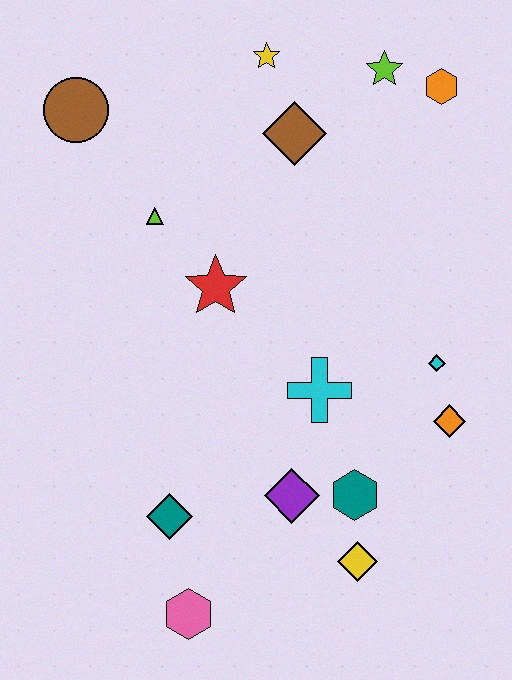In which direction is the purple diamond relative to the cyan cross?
The purple diamond is below the cyan cross.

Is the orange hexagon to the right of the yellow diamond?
Yes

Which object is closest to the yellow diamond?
The teal hexagon is closest to the yellow diamond.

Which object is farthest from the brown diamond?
The pink hexagon is farthest from the brown diamond.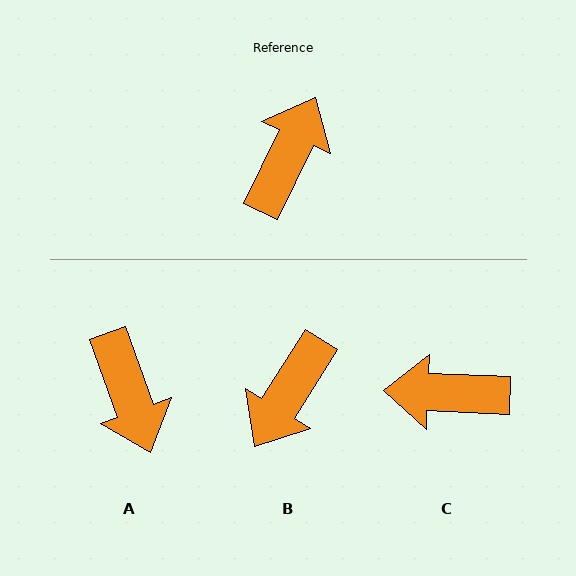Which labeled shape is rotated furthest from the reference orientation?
B, about 173 degrees away.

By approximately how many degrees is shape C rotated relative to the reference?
Approximately 113 degrees counter-clockwise.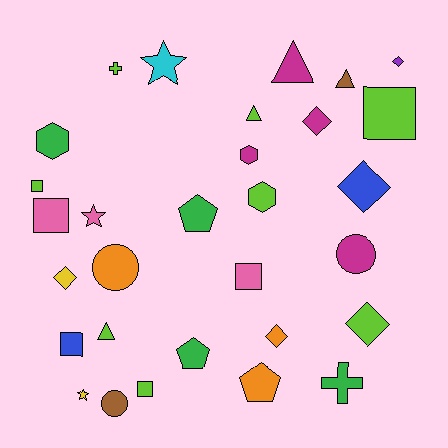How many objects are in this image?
There are 30 objects.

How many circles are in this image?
There are 3 circles.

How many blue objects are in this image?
There are 2 blue objects.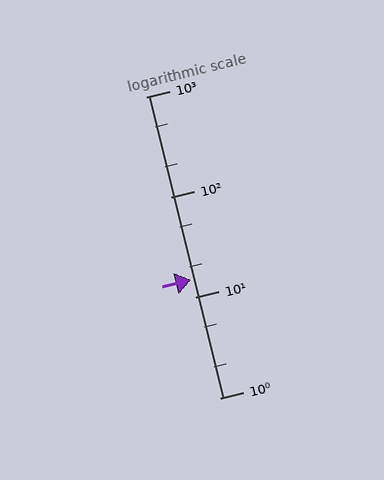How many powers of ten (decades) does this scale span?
The scale spans 3 decades, from 1 to 1000.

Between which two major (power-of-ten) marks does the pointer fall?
The pointer is between 10 and 100.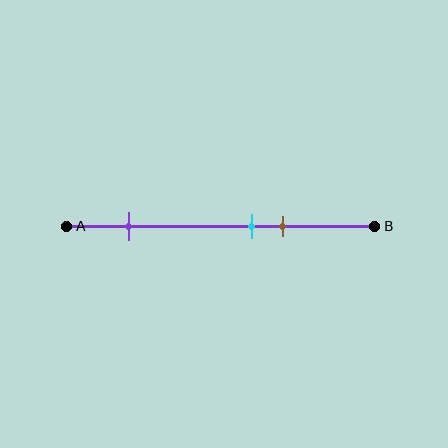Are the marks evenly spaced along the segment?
No, the marks are not evenly spaced.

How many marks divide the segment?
There are 3 marks dividing the segment.